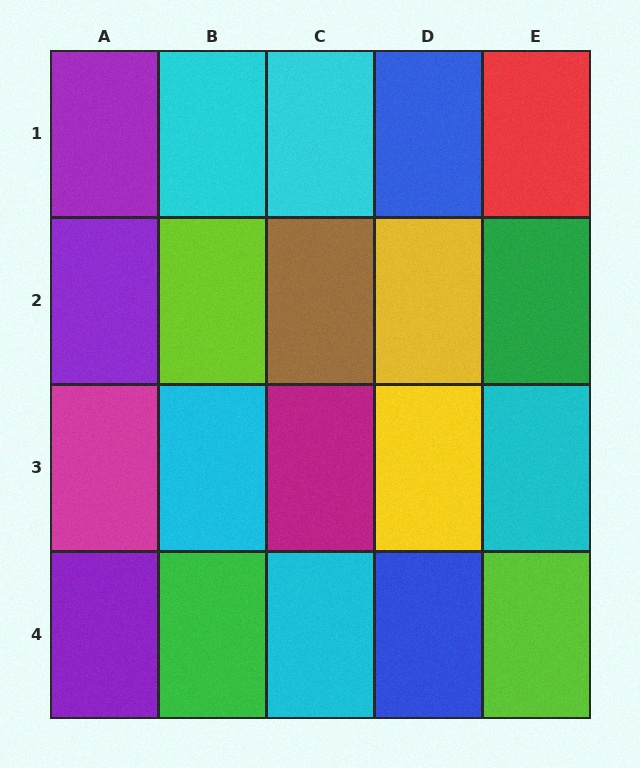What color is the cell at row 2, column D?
Yellow.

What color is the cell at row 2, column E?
Green.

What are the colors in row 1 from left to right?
Purple, cyan, cyan, blue, red.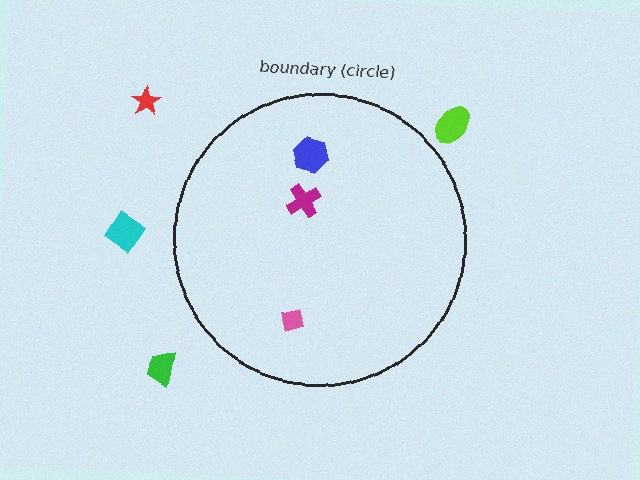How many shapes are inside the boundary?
3 inside, 4 outside.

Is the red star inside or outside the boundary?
Outside.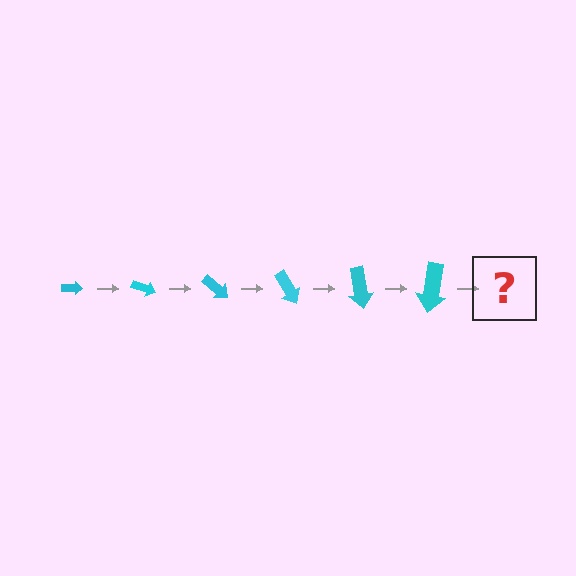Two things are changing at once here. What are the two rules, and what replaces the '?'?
The two rules are that the arrow grows larger each step and it rotates 20 degrees each step. The '?' should be an arrow, larger than the previous one and rotated 120 degrees from the start.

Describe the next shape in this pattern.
It should be an arrow, larger than the previous one and rotated 120 degrees from the start.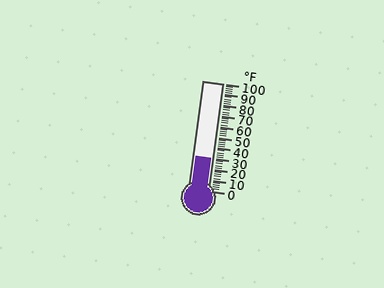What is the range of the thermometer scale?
The thermometer scale ranges from 0°F to 100°F.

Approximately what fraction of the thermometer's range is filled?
The thermometer is filled to approximately 30% of its range.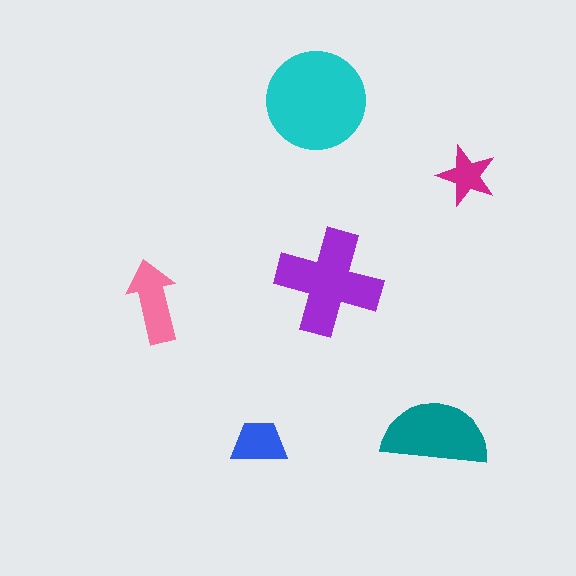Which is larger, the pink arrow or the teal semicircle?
The teal semicircle.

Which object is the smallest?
The magenta star.